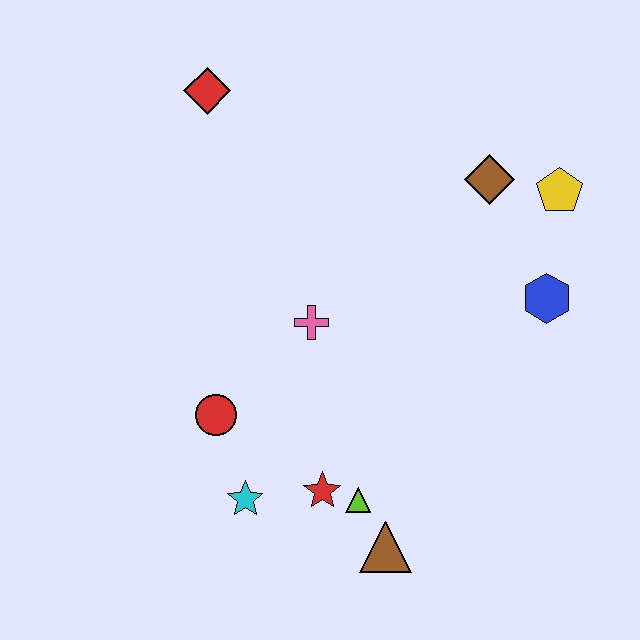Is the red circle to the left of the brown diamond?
Yes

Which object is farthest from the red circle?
The yellow pentagon is farthest from the red circle.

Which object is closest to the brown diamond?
The yellow pentagon is closest to the brown diamond.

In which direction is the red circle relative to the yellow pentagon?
The red circle is to the left of the yellow pentagon.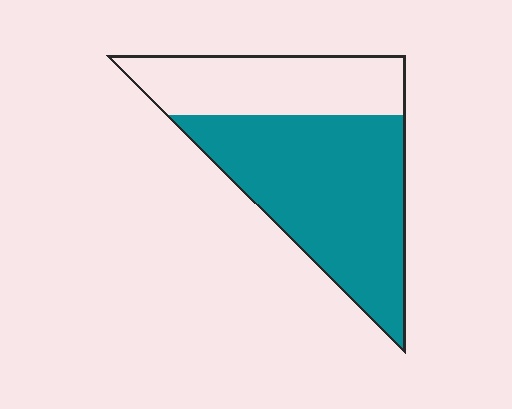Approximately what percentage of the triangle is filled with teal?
Approximately 65%.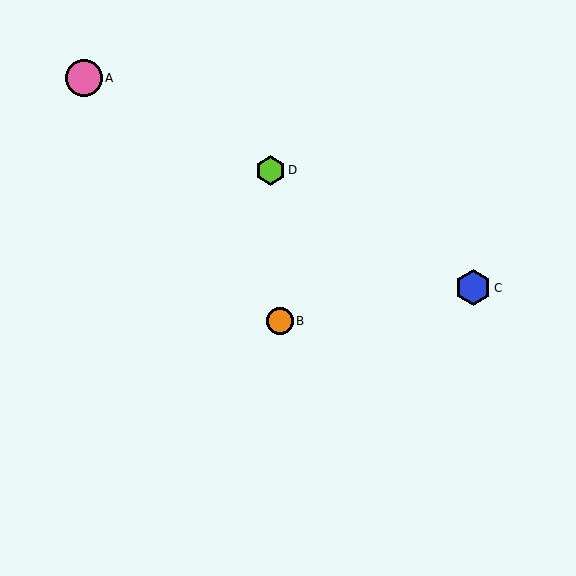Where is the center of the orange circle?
The center of the orange circle is at (280, 321).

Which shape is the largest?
The pink circle (labeled A) is the largest.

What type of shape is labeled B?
Shape B is an orange circle.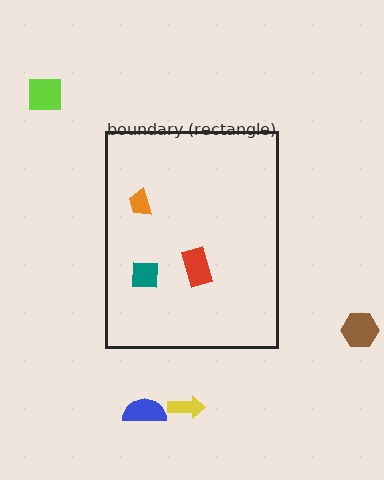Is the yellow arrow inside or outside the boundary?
Outside.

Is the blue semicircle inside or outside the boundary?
Outside.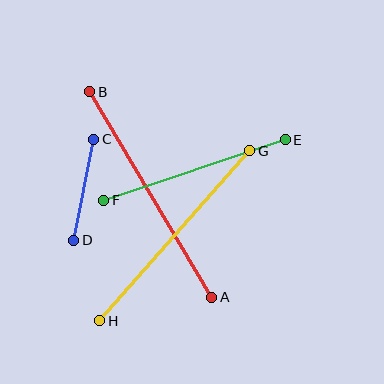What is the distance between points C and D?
The distance is approximately 103 pixels.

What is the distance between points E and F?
The distance is approximately 192 pixels.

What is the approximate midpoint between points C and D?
The midpoint is at approximately (84, 190) pixels.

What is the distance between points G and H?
The distance is approximately 226 pixels.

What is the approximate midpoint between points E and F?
The midpoint is at approximately (195, 170) pixels.